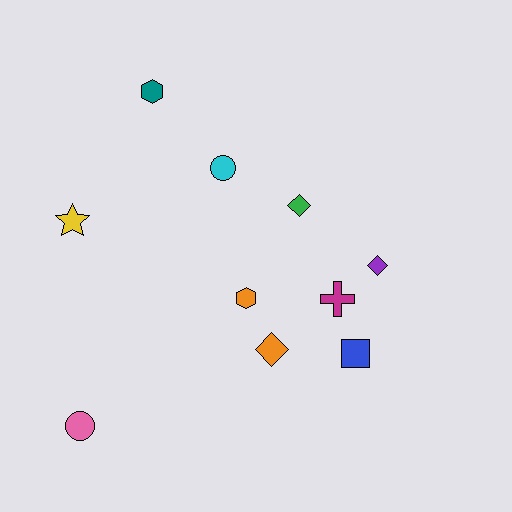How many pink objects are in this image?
There is 1 pink object.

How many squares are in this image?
There is 1 square.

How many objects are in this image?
There are 10 objects.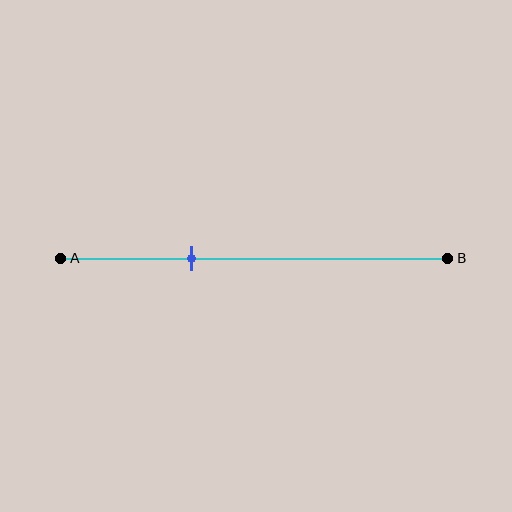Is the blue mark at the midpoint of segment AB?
No, the mark is at about 35% from A, not at the 50% midpoint.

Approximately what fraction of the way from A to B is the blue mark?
The blue mark is approximately 35% of the way from A to B.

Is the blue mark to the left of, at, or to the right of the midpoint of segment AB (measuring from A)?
The blue mark is to the left of the midpoint of segment AB.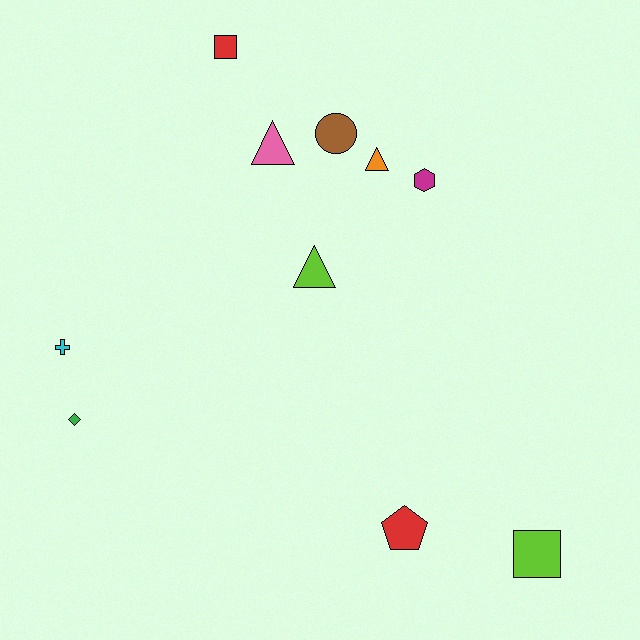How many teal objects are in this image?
There are no teal objects.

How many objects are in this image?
There are 10 objects.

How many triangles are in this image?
There are 3 triangles.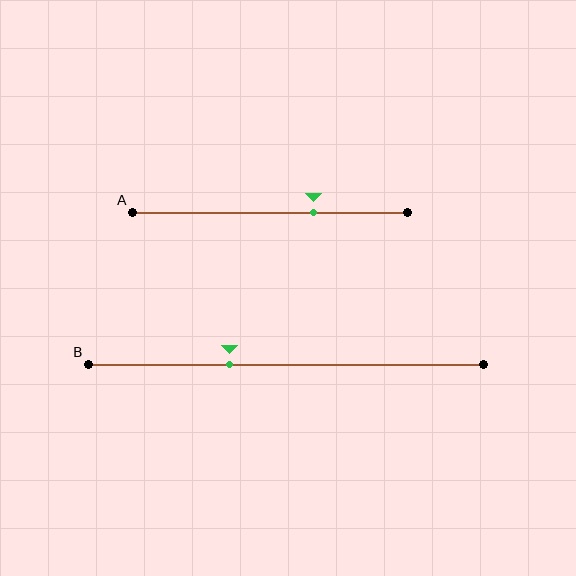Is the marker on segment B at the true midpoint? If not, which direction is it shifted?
No, the marker on segment B is shifted to the left by about 14% of the segment length.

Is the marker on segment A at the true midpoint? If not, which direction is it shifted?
No, the marker on segment A is shifted to the right by about 16% of the segment length.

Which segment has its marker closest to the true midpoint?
Segment B has its marker closest to the true midpoint.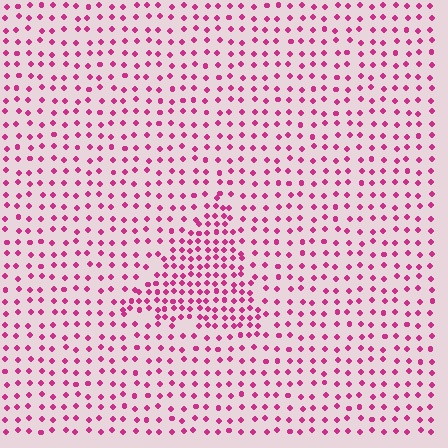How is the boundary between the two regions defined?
The boundary is defined by a change in element density (approximately 1.9x ratio). All elements are the same color, size, and shape.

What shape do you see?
I see a triangle.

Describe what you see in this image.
The image contains small magenta elements arranged at two different densities. A triangle-shaped region is visible where the elements are more densely packed than the surrounding area.